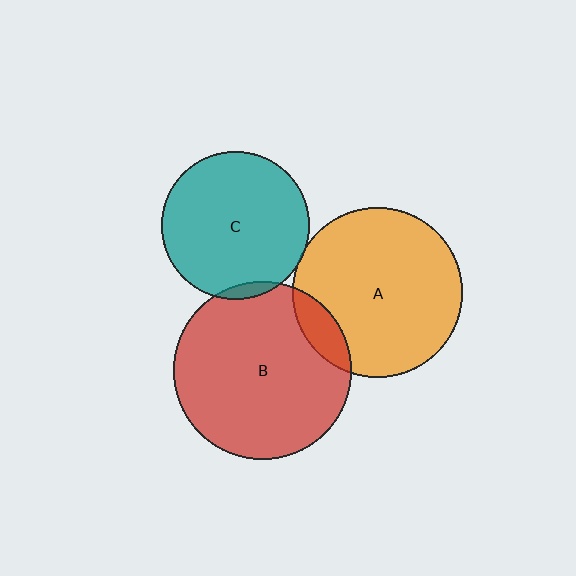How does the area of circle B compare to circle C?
Approximately 1.5 times.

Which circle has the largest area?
Circle B (red).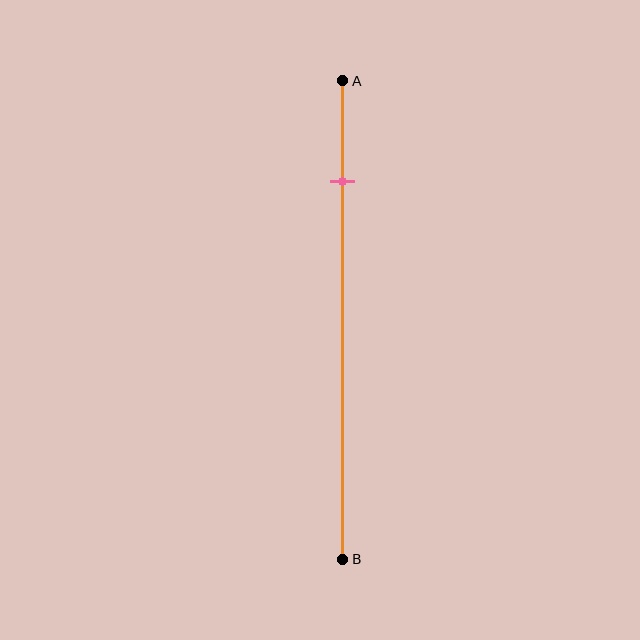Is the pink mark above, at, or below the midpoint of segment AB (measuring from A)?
The pink mark is above the midpoint of segment AB.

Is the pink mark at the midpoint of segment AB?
No, the mark is at about 20% from A, not at the 50% midpoint.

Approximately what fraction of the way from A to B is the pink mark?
The pink mark is approximately 20% of the way from A to B.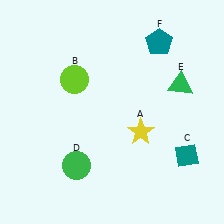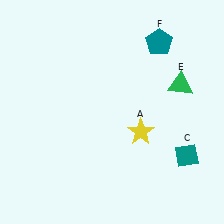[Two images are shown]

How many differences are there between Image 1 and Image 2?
There are 2 differences between the two images.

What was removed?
The green circle (D), the lime circle (B) were removed in Image 2.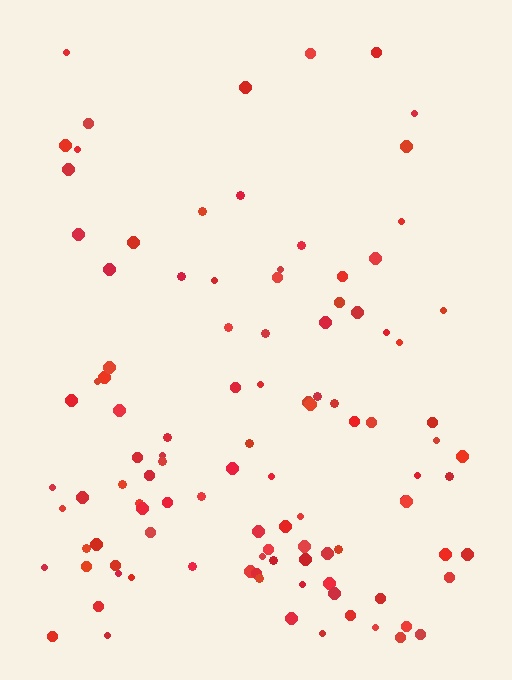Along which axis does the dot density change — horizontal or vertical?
Vertical.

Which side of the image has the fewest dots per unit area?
The top.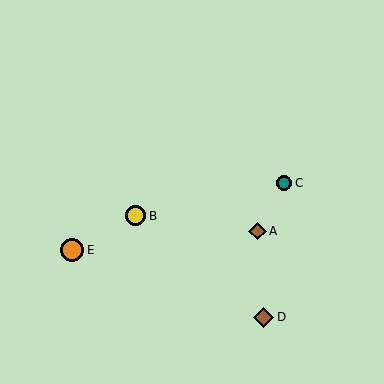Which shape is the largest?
The orange circle (labeled E) is the largest.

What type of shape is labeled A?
Shape A is a brown diamond.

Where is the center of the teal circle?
The center of the teal circle is at (284, 183).